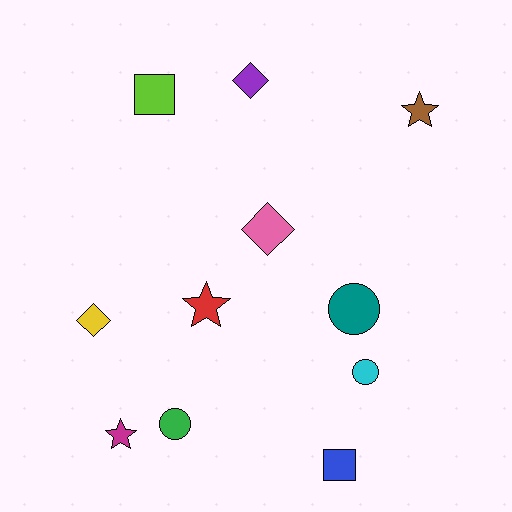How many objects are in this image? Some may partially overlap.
There are 11 objects.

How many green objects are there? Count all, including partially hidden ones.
There is 1 green object.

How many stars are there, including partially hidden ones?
There are 3 stars.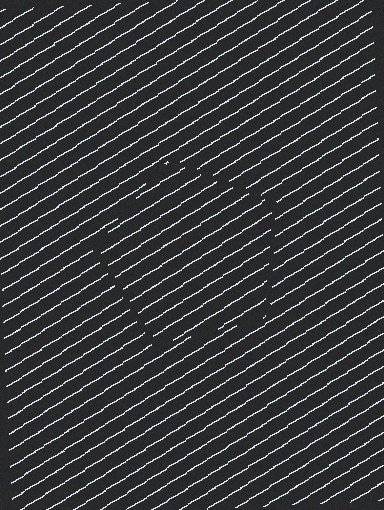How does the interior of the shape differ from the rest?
The interior of the shape contains the same grating, shifted by half a period — the contour is defined by the phase discontinuity where line-ends from the inner and outer gratings abut.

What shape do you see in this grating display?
An illusory pentagon. The interior of the shape contains the same grating, shifted by half a period — the contour is defined by the phase discontinuity where line-ends from the inner and outer gratings abut.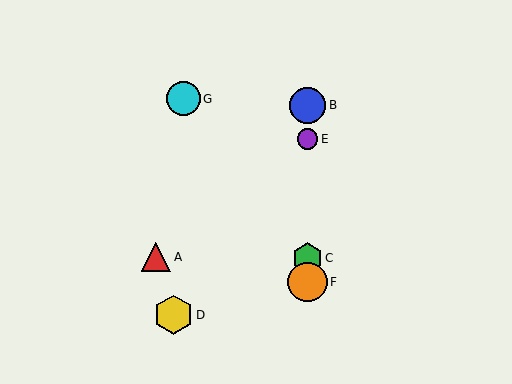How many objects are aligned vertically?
4 objects (B, C, E, F) are aligned vertically.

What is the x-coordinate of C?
Object C is at x≈308.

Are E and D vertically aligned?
No, E is at x≈308 and D is at x≈173.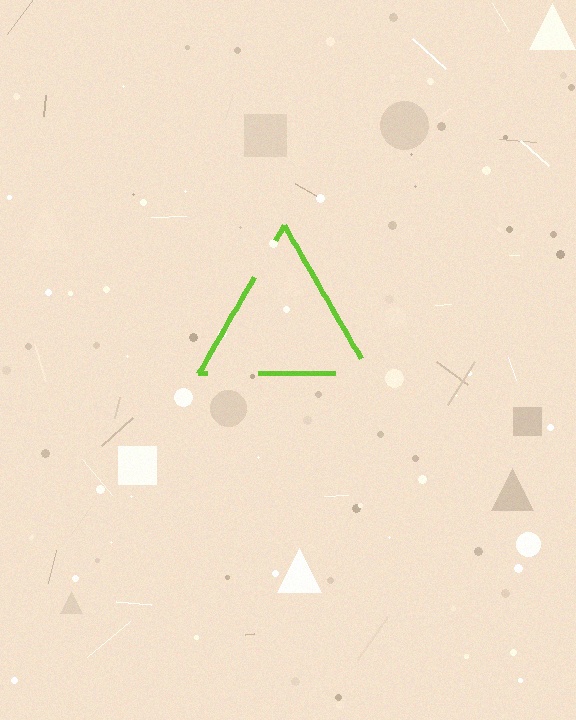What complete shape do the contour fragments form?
The contour fragments form a triangle.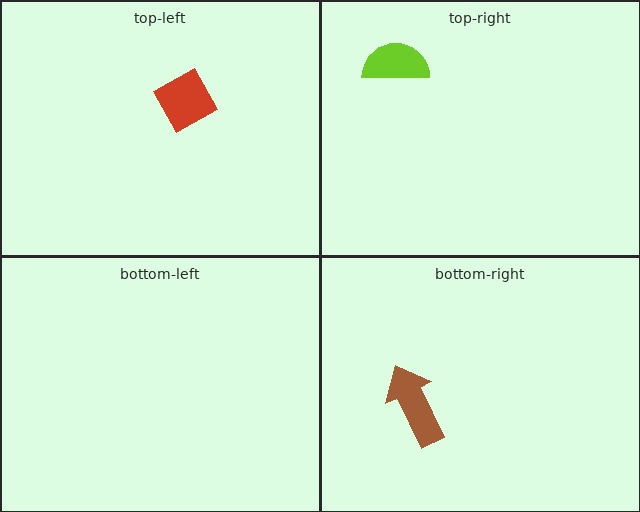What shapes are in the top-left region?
The red diamond.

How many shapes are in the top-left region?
1.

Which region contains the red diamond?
The top-left region.